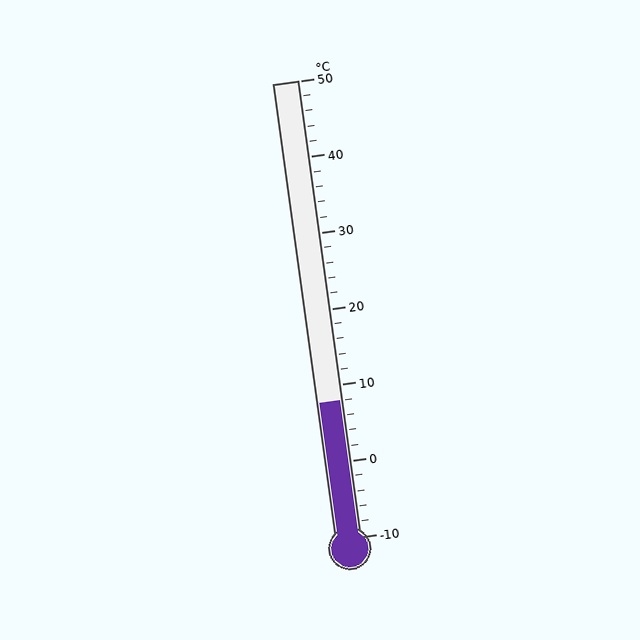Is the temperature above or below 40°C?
The temperature is below 40°C.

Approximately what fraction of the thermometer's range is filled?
The thermometer is filled to approximately 30% of its range.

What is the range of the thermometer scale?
The thermometer scale ranges from -10°C to 50°C.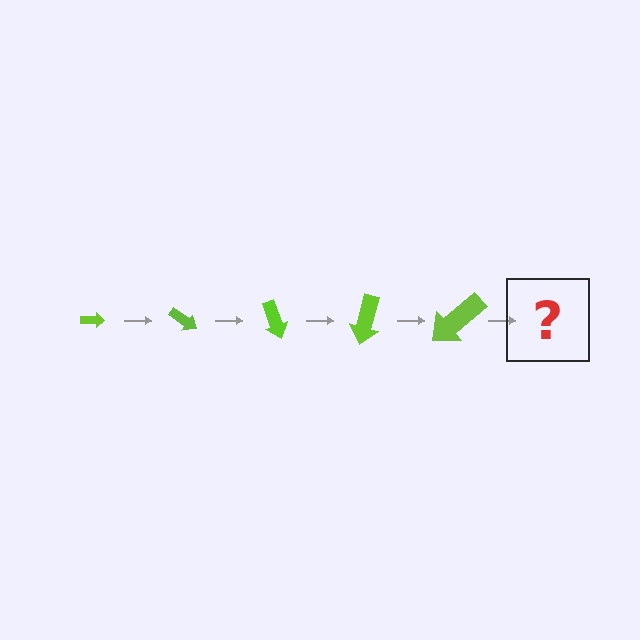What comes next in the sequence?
The next element should be an arrow, larger than the previous one and rotated 175 degrees from the start.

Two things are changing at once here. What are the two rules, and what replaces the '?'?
The two rules are that the arrow grows larger each step and it rotates 35 degrees each step. The '?' should be an arrow, larger than the previous one and rotated 175 degrees from the start.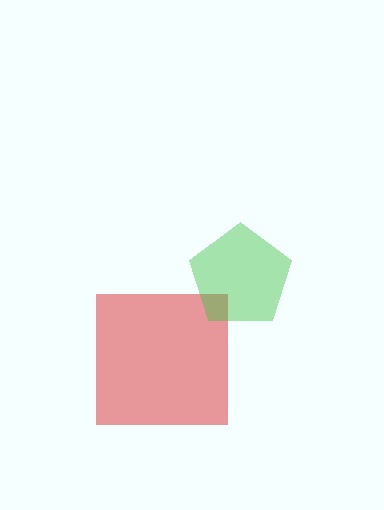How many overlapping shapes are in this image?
There are 2 overlapping shapes in the image.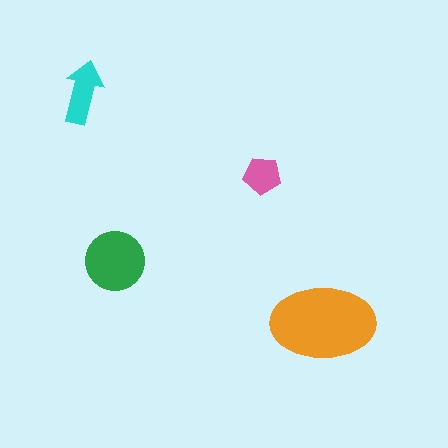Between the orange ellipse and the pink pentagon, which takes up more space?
The orange ellipse.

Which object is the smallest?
The pink pentagon.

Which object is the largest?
The orange ellipse.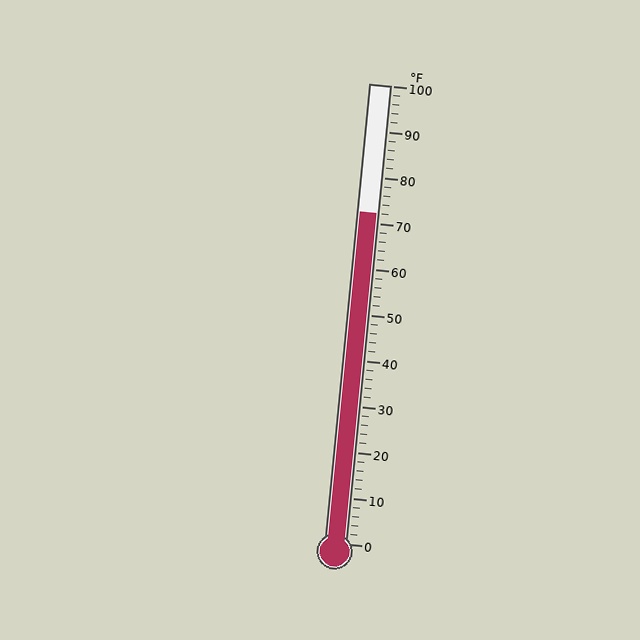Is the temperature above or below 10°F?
The temperature is above 10°F.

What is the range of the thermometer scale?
The thermometer scale ranges from 0°F to 100°F.